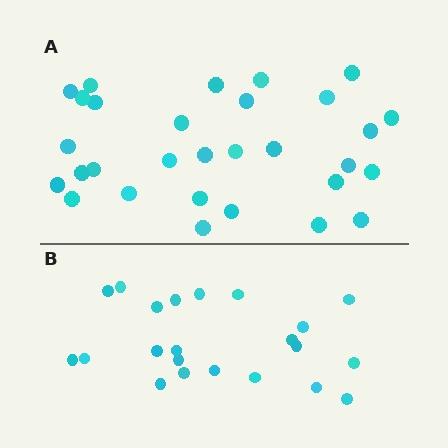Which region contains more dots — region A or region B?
Region A (the top region) has more dots.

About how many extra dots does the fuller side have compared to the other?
Region A has roughly 8 or so more dots than region B.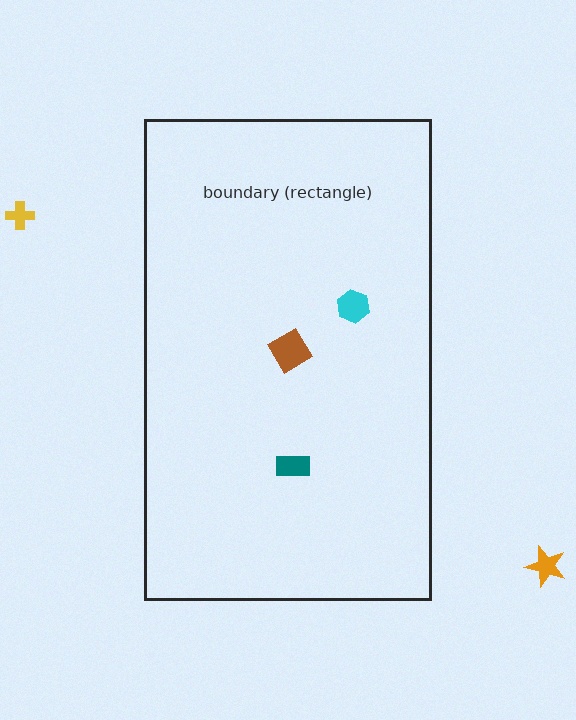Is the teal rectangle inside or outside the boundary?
Inside.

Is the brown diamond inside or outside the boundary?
Inside.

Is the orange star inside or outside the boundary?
Outside.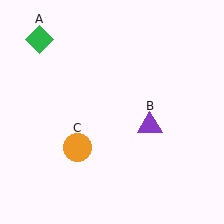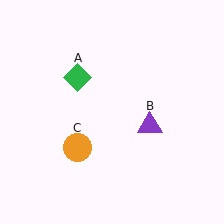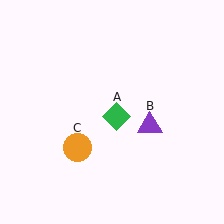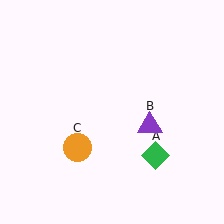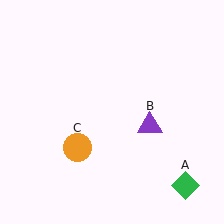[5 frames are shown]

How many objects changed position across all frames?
1 object changed position: green diamond (object A).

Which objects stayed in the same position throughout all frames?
Purple triangle (object B) and orange circle (object C) remained stationary.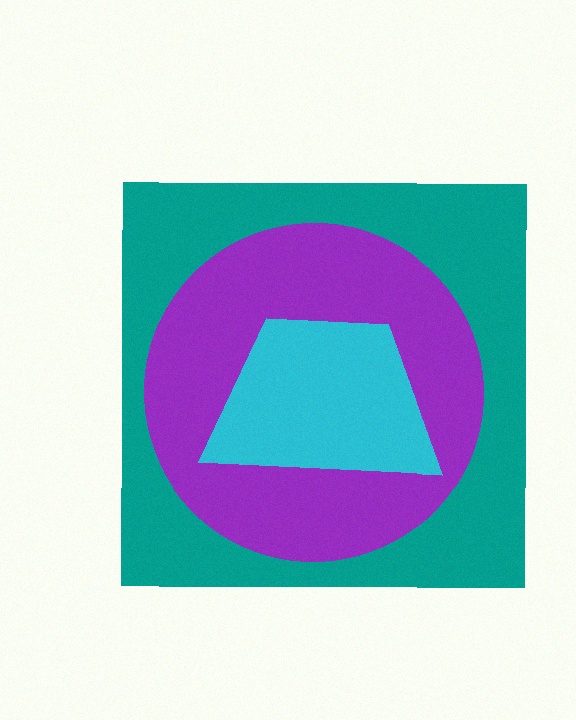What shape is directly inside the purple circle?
The cyan trapezoid.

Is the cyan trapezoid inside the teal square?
Yes.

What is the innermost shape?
The cyan trapezoid.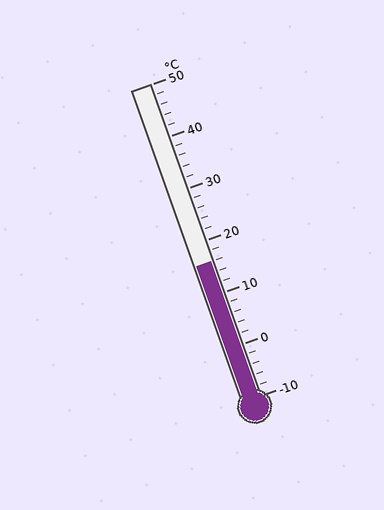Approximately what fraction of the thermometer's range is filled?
The thermometer is filled to approximately 45% of its range.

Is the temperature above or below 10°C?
The temperature is above 10°C.